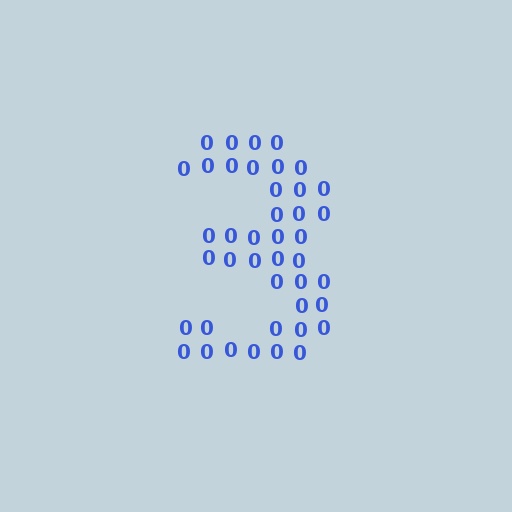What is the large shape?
The large shape is the digit 3.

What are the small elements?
The small elements are digit 0's.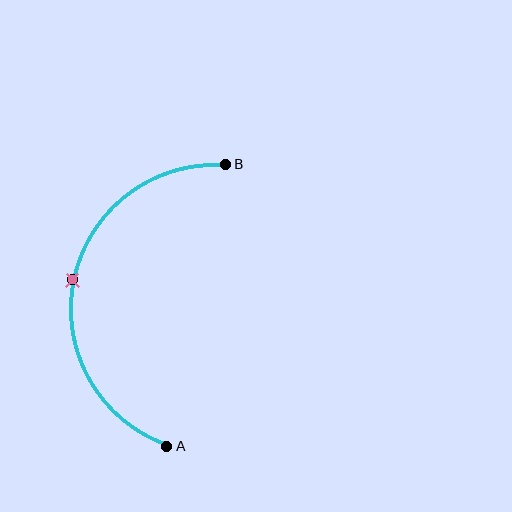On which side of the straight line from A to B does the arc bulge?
The arc bulges to the left of the straight line connecting A and B.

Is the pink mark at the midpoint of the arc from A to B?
Yes. The pink mark lies on the arc at equal arc-length from both A and B — it is the arc midpoint.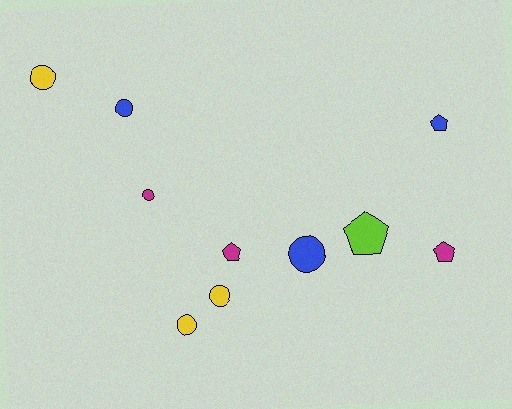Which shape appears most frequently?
Circle, with 6 objects.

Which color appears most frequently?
Magenta, with 3 objects.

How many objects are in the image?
There are 10 objects.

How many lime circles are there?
There are no lime circles.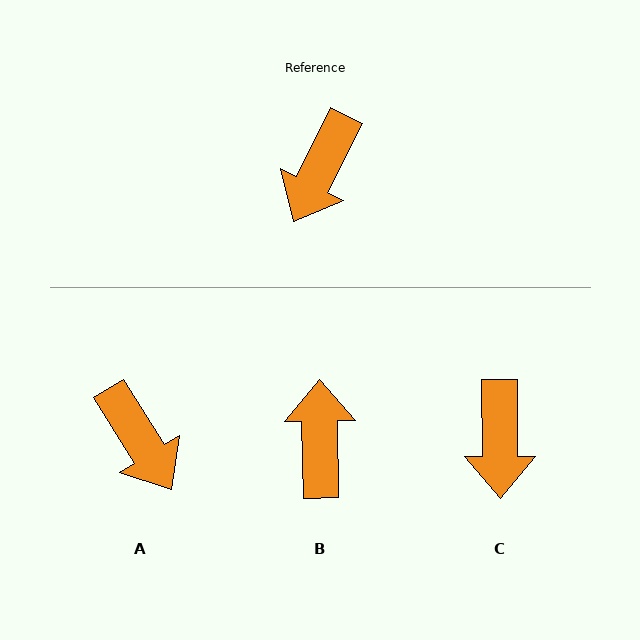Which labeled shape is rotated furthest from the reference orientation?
B, about 152 degrees away.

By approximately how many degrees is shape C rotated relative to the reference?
Approximately 27 degrees counter-clockwise.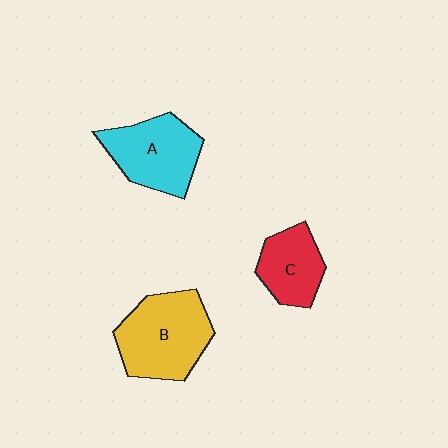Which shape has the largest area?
Shape B (yellow).